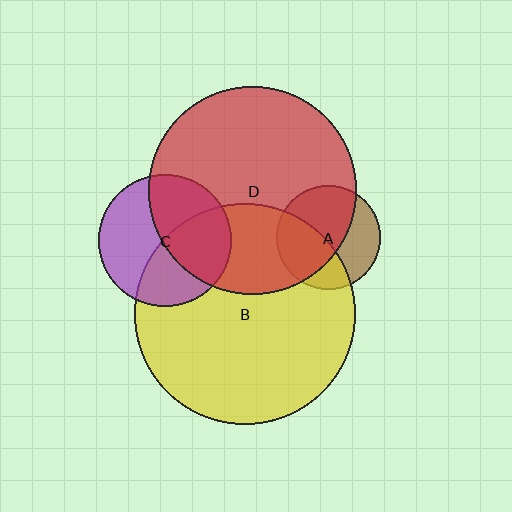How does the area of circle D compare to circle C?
Approximately 2.5 times.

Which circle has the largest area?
Circle B (yellow).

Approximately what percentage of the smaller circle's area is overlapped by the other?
Approximately 40%.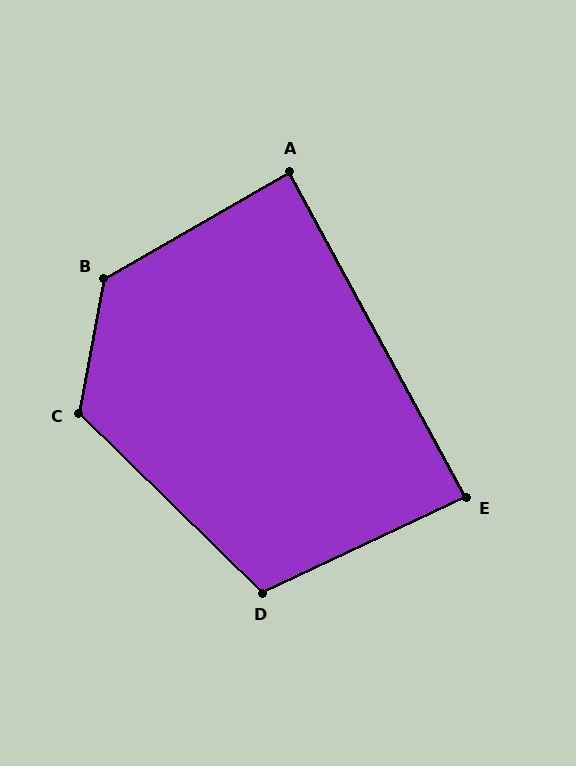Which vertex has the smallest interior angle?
E, at approximately 87 degrees.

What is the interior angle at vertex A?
Approximately 89 degrees (approximately right).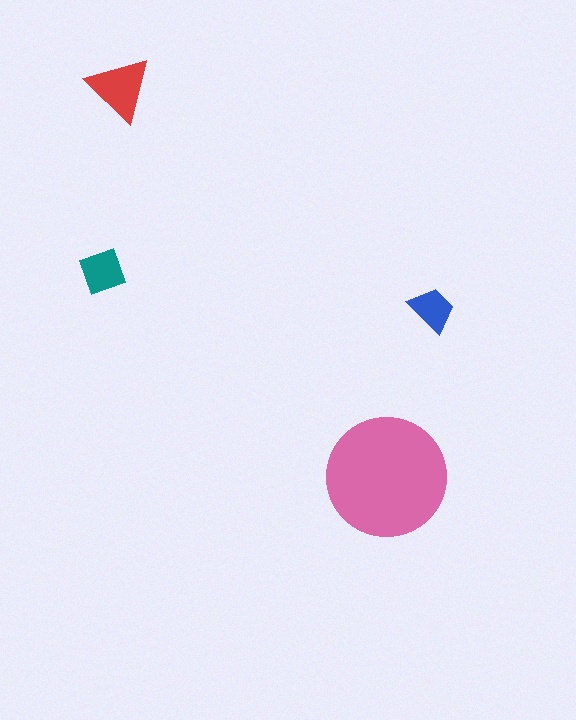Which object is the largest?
The pink circle.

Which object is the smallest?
The blue trapezoid.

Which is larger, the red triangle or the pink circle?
The pink circle.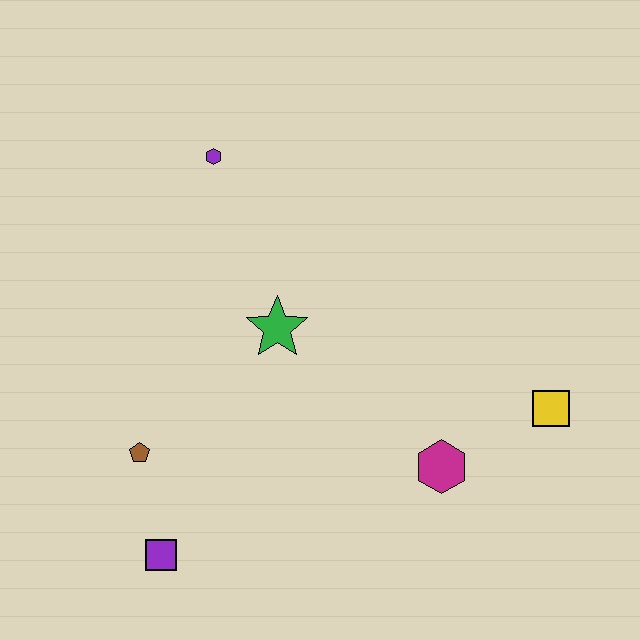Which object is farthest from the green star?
The yellow square is farthest from the green star.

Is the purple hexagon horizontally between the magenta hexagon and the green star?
No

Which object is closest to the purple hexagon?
The green star is closest to the purple hexagon.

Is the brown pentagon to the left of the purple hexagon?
Yes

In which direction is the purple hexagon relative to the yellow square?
The purple hexagon is to the left of the yellow square.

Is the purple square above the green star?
No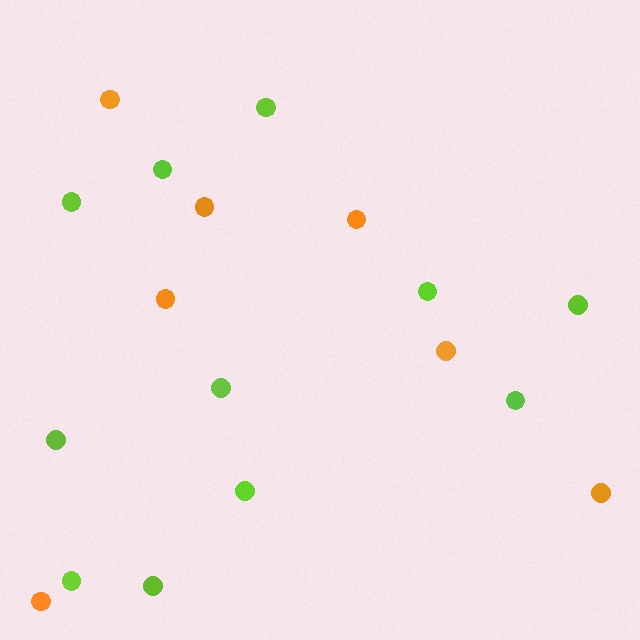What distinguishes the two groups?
There are 2 groups: one group of lime circles (11) and one group of orange circles (7).